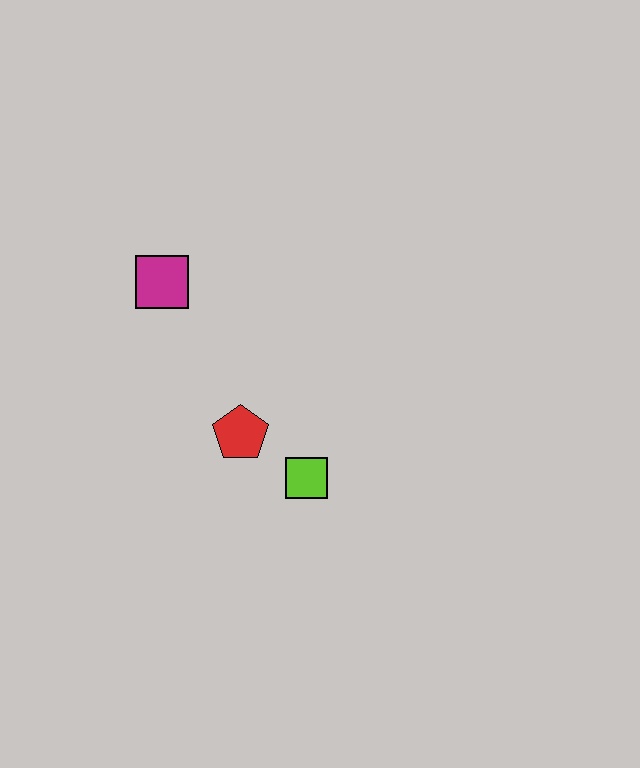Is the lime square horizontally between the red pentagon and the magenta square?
No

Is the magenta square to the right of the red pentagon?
No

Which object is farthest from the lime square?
The magenta square is farthest from the lime square.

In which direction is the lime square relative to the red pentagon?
The lime square is to the right of the red pentagon.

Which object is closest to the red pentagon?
The lime square is closest to the red pentagon.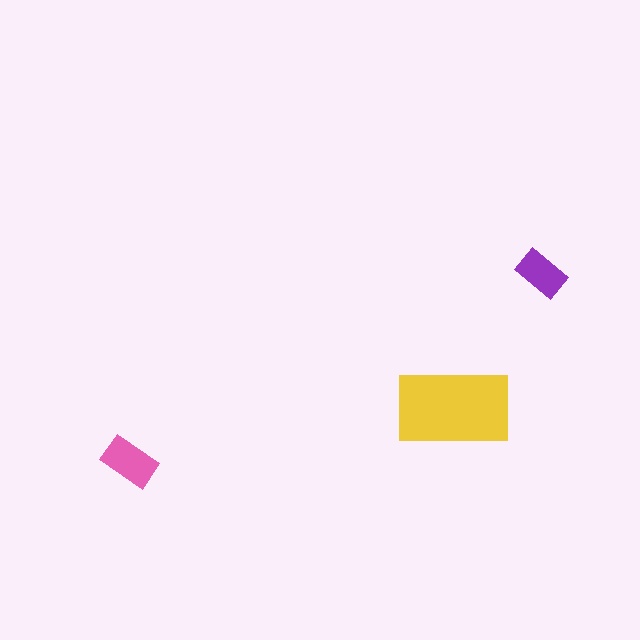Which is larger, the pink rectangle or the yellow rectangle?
The yellow one.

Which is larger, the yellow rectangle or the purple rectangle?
The yellow one.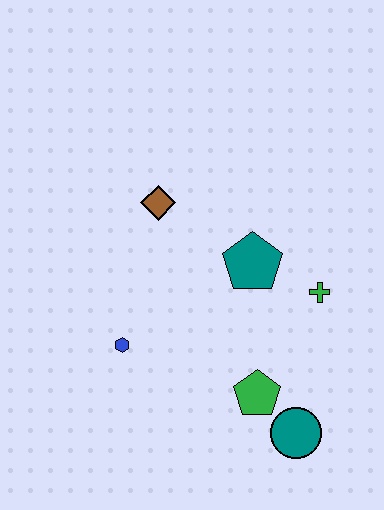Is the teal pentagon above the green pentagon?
Yes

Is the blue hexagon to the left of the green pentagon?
Yes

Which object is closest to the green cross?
The teal pentagon is closest to the green cross.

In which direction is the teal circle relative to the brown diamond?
The teal circle is below the brown diamond.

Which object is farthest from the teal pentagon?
The teal circle is farthest from the teal pentagon.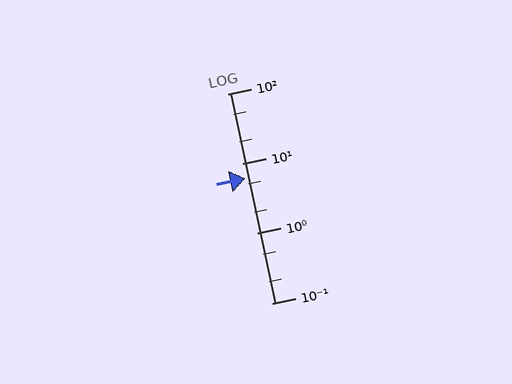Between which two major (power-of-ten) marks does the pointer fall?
The pointer is between 1 and 10.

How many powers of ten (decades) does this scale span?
The scale spans 3 decades, from 0.1 to 100.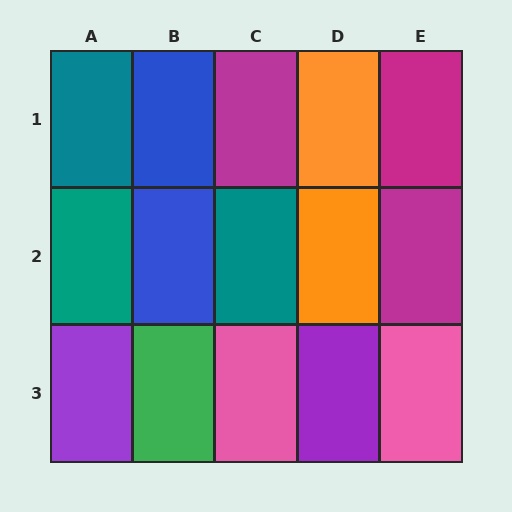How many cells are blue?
2 cells are blue.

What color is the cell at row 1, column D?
Orange.